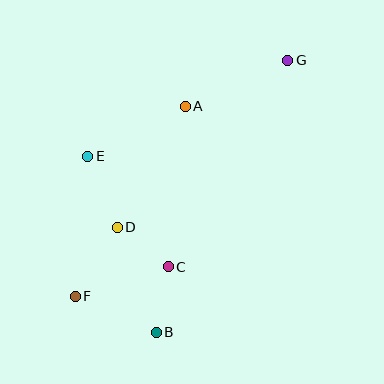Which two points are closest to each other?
Points C and D are closest to each other.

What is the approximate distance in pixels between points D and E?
The distance between D and E is approximately 77 pixels.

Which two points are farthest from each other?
Points F and G are farthest from each other.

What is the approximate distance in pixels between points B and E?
The distance between B and E is approximately 189 pixels.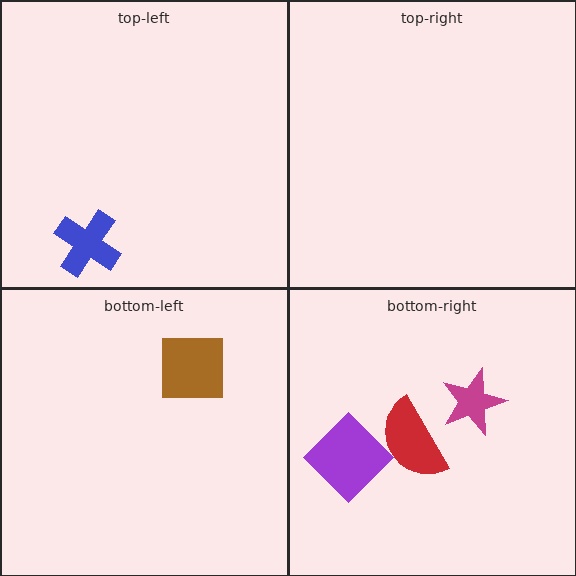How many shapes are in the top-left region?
1.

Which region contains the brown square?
The bottom-left region.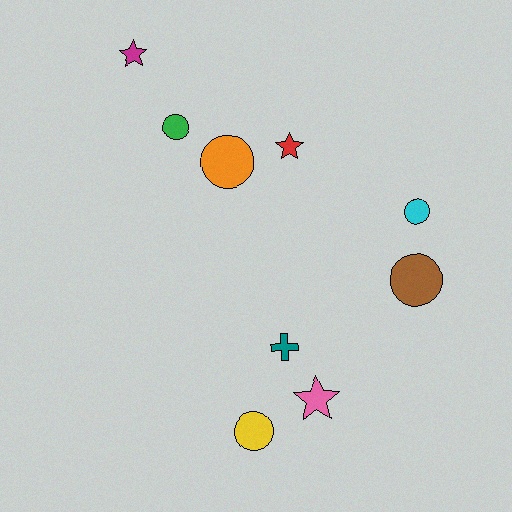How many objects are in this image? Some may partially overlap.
There are 9 objects.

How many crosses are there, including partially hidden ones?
There is 1 cross.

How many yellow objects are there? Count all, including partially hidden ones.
There is 1 yellow object.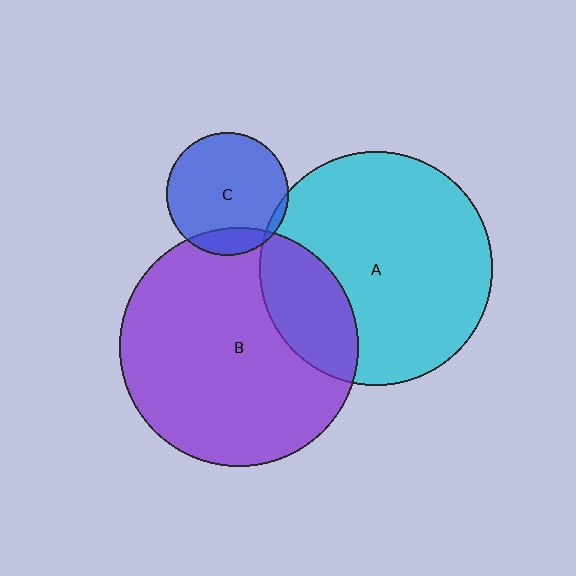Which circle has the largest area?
Circle B (purple).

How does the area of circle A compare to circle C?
Approximately 3.6 times.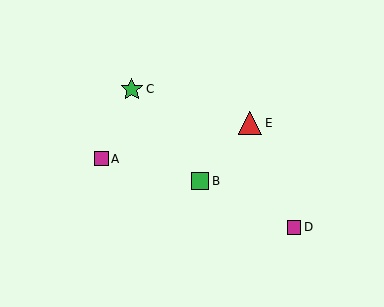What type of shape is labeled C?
Shape C is a green star.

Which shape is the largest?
The red triangle (labeled E) is the largest.